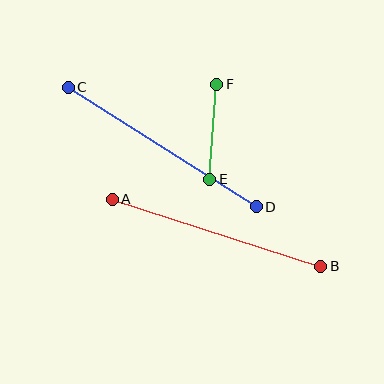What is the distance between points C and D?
The distance is approximately 223 pixels.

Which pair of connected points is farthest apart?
Points C and D are farthest apart.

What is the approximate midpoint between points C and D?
The midpoint is at approximately (162, 147) pixels.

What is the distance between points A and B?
The distance is approximately 219 pixels.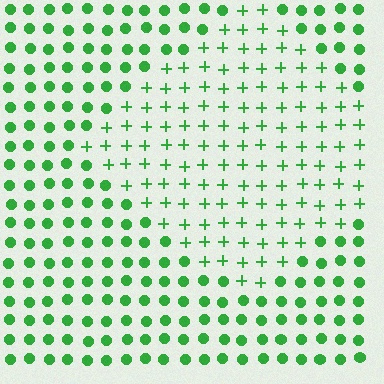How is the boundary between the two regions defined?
The boundary is defined by a change in element shape: plus signs inside vs. circles outside. All elements share the same color and spacing.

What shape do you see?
I see a diamond.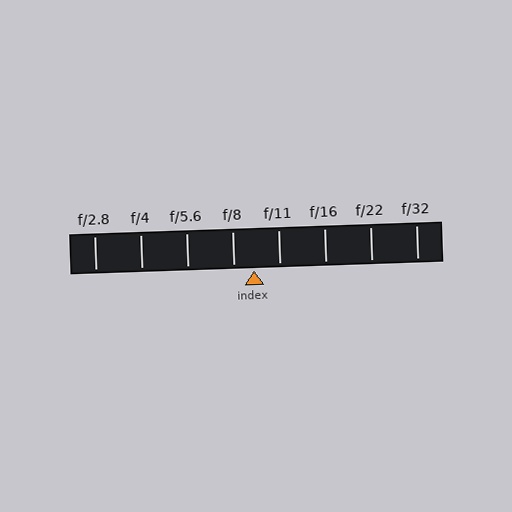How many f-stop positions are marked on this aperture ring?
There are 8 f-stop positions marked.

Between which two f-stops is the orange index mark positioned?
The index mark is between f/8 and f/11.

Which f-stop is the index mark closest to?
The index mark is closest to f/8.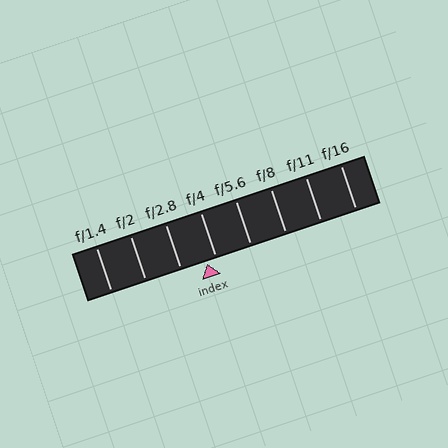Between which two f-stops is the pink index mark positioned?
The index mark is between f/2.8 and f/4.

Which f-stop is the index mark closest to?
The index mark is closest to f/4.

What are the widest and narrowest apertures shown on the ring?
The widest aperture shown is f/1.4 and the narrowest is f/16.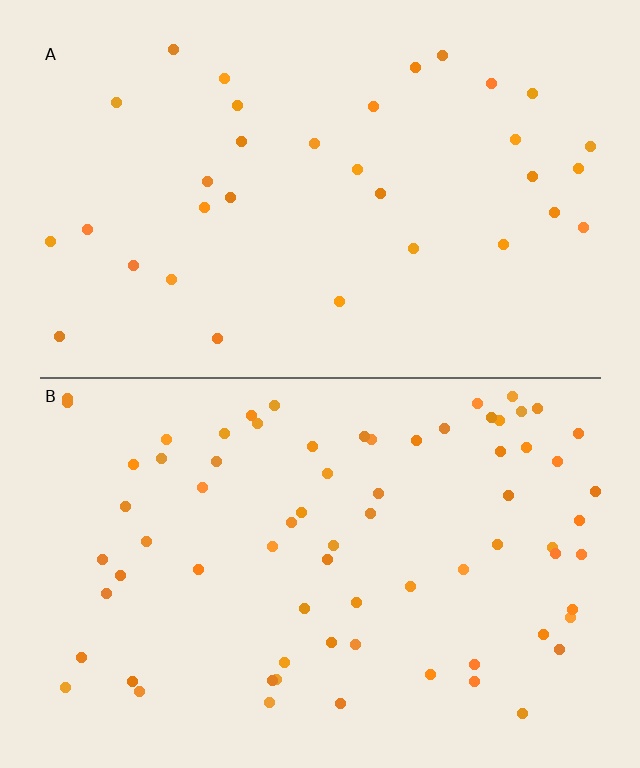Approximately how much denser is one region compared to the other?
Approximately 2.2× — region B over region A.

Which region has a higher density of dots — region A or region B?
B (the bottom).